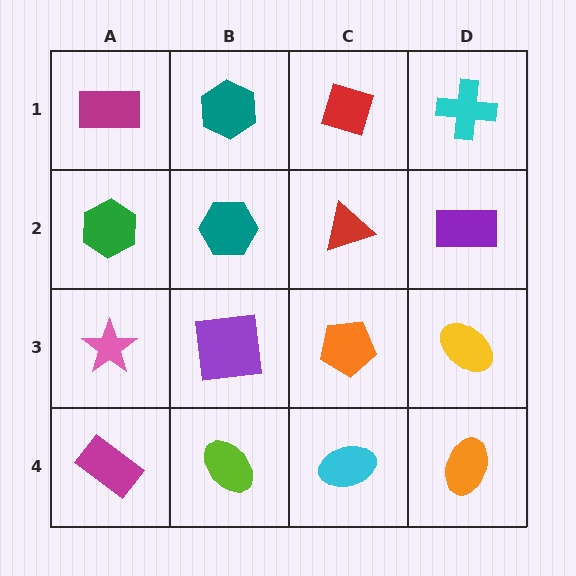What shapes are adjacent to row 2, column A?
A magenta rectangle (row 1, column A), a pink star (row 3, column A), a teal hexagon (row 2, column B).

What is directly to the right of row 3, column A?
A purple square.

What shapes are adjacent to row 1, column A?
A green hexagon (row 2, column A), a teal hexagon (row 1, column B).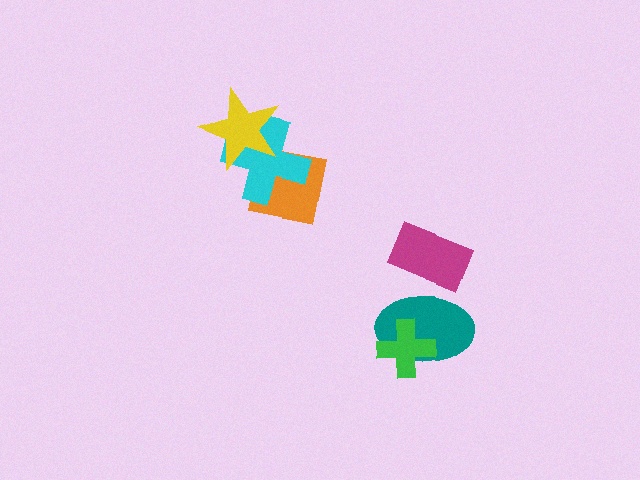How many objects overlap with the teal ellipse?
2 objects overlap with the teal ellipse.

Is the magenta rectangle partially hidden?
No, no other shape covers it.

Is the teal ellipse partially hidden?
Yes, it is partially covered by another shape.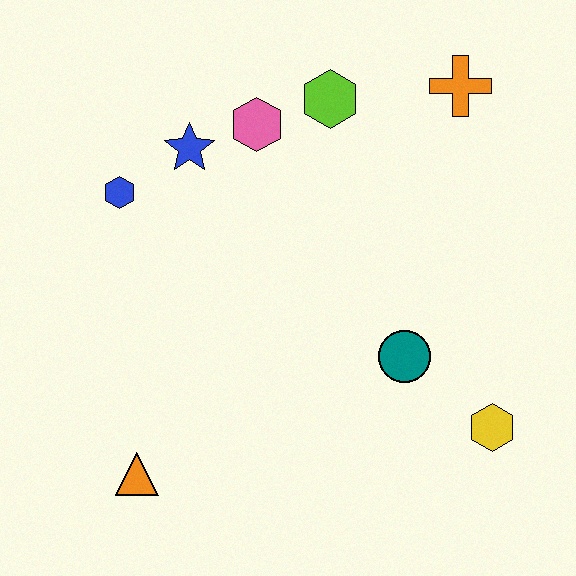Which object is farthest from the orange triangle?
The orange cross is farthest from the orange triangle.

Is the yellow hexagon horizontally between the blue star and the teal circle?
No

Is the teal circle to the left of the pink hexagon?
No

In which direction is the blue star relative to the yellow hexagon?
The blue star is to the left of the yellow hexagon.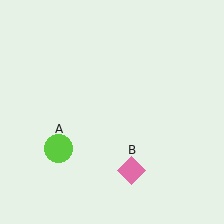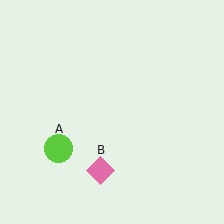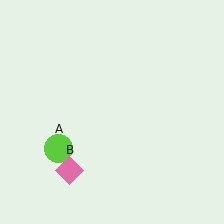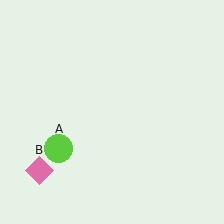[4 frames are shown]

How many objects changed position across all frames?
1 object changed position: pink diamond (object B).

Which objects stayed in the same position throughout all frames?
Lime circle (object A) remained stationary.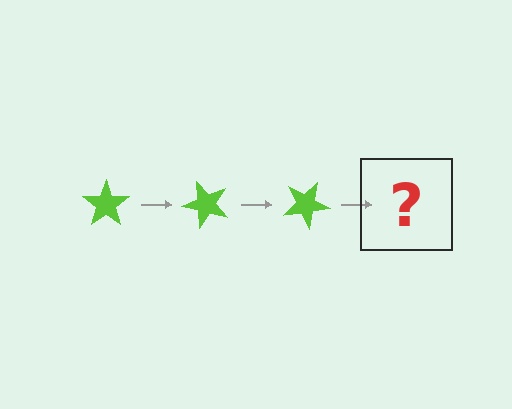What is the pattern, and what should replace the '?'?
The pattern is that the star rotates 50 degrees each step. The '?' should be a lime star rotated 150 degrees.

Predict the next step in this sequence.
The next step is a lime star rotated 150 degrees.